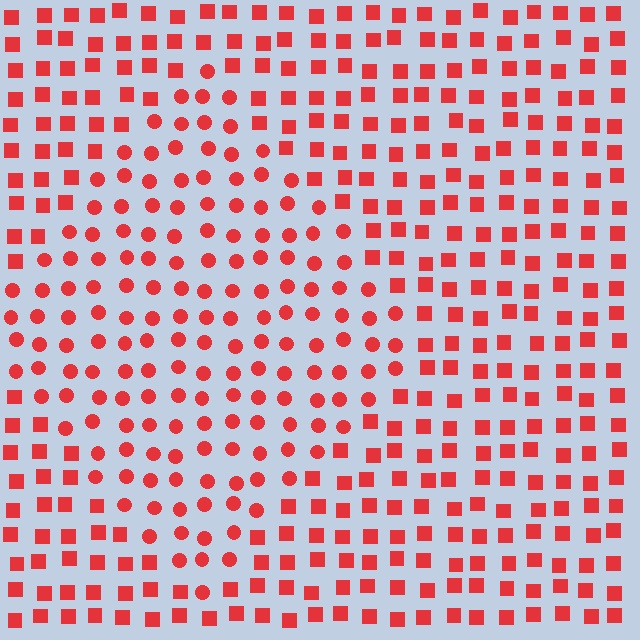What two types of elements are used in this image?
The image uses circles inside the diamond region and squares outside it.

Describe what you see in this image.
The image is filled with small red elements arranged in a uniform grid. A diamond-shaped region contains circles, while the surrounding area contains squares. The boundary is defined purely by the change in element shape.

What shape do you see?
I see a diamond.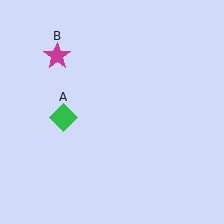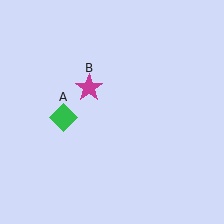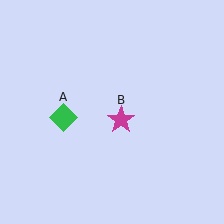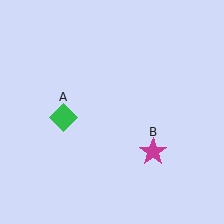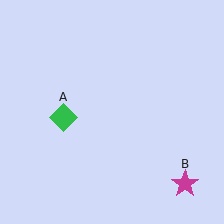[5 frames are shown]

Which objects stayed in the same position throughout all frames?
Green diamond (object A) remained stationary.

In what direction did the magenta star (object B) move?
The magenta star (object B) moved down and to the right.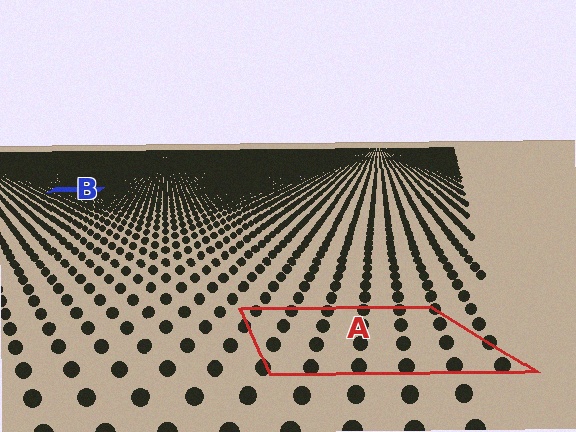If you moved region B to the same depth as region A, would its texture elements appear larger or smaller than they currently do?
They would appear larger. At a closer depth, the same texture elements are projected at a bigger on-screen size.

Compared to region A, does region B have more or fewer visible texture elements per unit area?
Region B has more texture elements per unit area — they are packed more densely because it is farther away.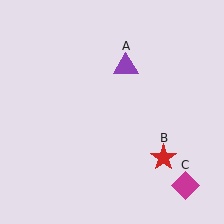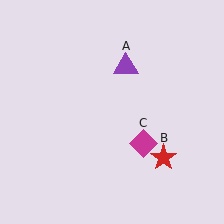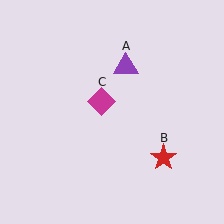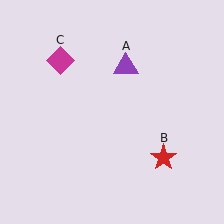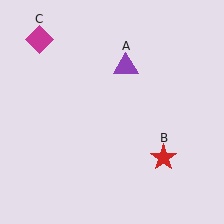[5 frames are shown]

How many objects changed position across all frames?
1 object changed position: magenta diamond (object C).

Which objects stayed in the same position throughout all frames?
Purple triangle (object A) and red star (object B) remained stationary.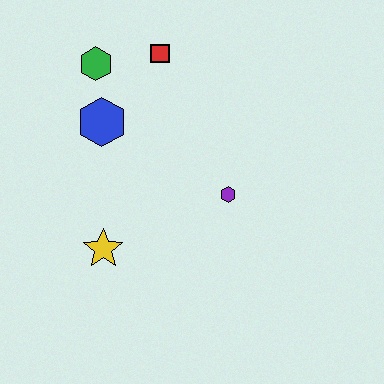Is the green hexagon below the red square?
Yes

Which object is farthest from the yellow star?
The red square is farthest from the yellow star.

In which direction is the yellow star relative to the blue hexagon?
The yellow star is below the blue hexagon.